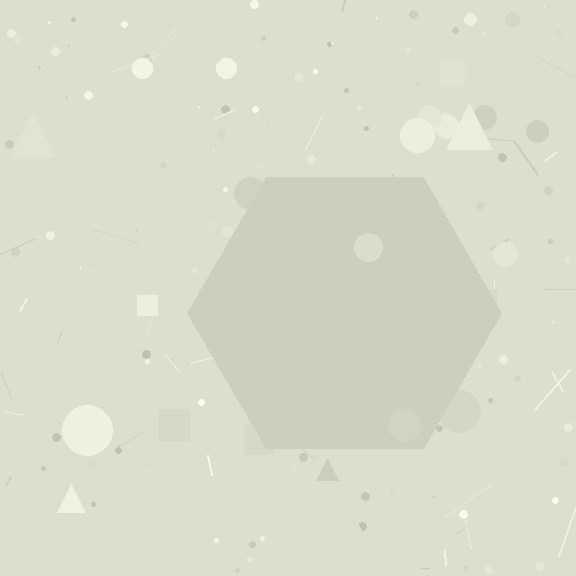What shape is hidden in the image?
A hexagon is hidden in the image.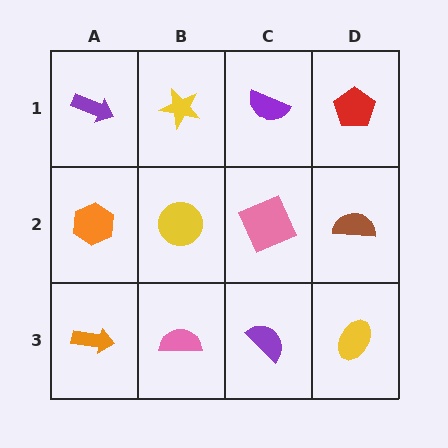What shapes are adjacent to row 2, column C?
A purple semicircle (row 1, column C), a purple semicircle (row 3, column C), a yellow circle (row 2, column B), a brown semicircle (row 2, column D).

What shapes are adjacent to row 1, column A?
An orange hexagon (row 2, column A), a yellow star (row 1, column B).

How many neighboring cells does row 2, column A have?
3.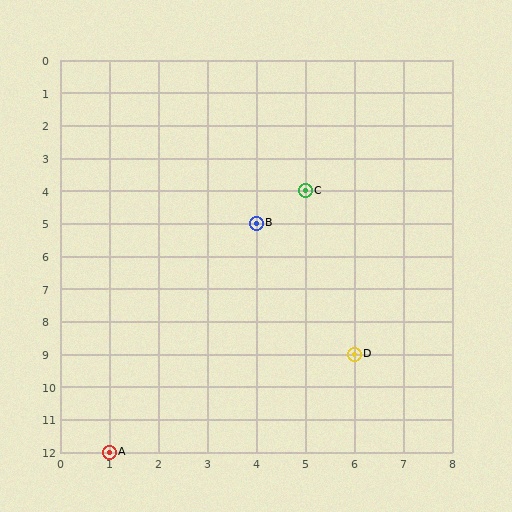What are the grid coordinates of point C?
Point C is at grid coordinates (5, 4).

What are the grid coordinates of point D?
Point D is at grid coordinates (6, 9).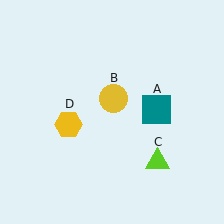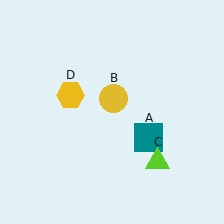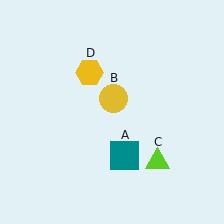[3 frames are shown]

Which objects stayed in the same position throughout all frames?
Yellow circle (object B) and lime triangle (object C) remained stationary.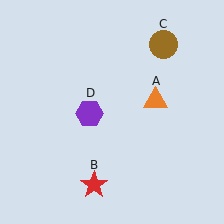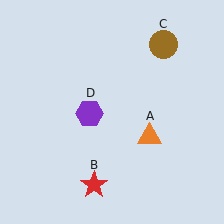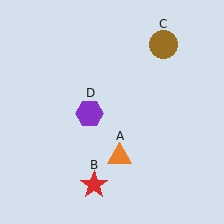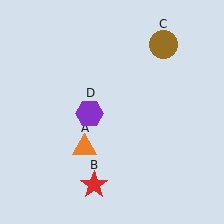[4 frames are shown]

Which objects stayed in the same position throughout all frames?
Red star (object B) and brown circle (object C) and purple hexagon (object D) remained stationary.